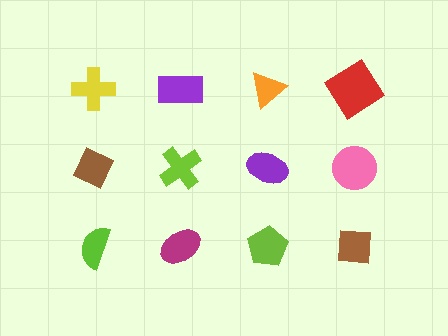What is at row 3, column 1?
A lime semicircle.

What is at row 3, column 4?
A brown square.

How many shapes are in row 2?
4 shapes.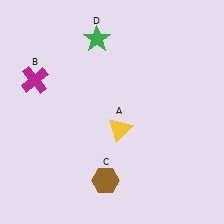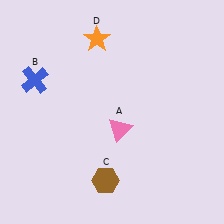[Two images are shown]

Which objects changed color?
A changed from yellow to pink. B changed from magenta to blue. D changed from green to orange.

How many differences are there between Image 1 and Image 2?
There are 3 differences between the two images.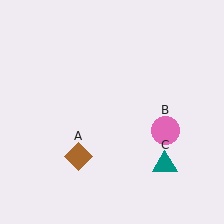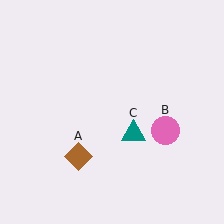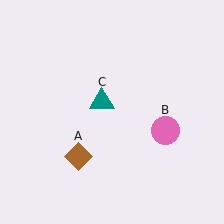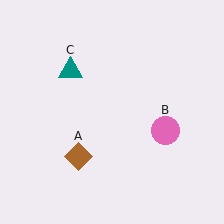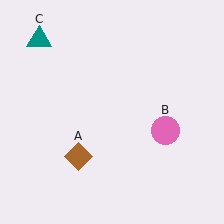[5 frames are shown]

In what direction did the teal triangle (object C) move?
The teal triangle (object C) moved up and to the left.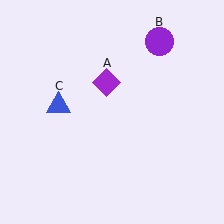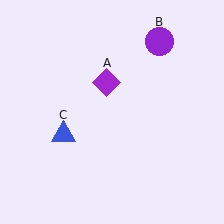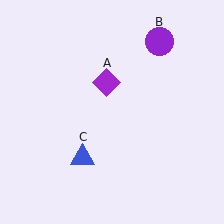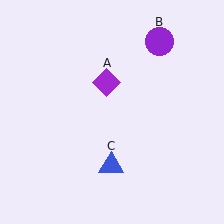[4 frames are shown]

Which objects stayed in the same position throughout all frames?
Purple diamond (object A) and purple circle (object B) remained stationary.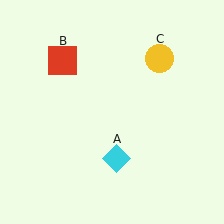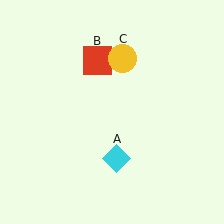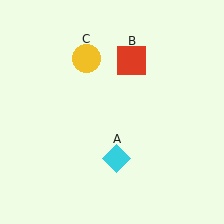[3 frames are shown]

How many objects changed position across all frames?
2 objects changed position: red square (object B), yellow circle (object C).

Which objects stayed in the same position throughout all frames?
Cyan diamond (object A) remained stationary.